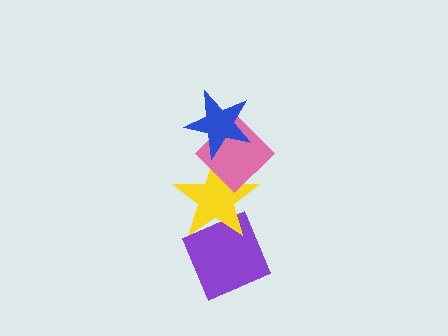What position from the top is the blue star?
The blue star is 1st from the top.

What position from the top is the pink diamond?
The pink diamond is 2nd from the top.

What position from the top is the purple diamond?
The purple diamond is 4th from the top.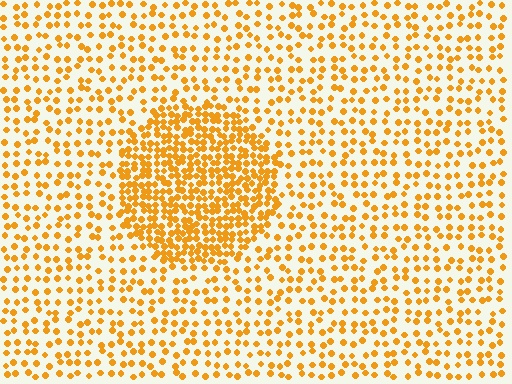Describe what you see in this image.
The image contains small orange elements arranged at two different densities. A circle-shaped region is visible where the elements are more densely packed than the surrounding area.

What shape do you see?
I see a circle.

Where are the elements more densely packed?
The elements are more densely packed inside the circle boundary.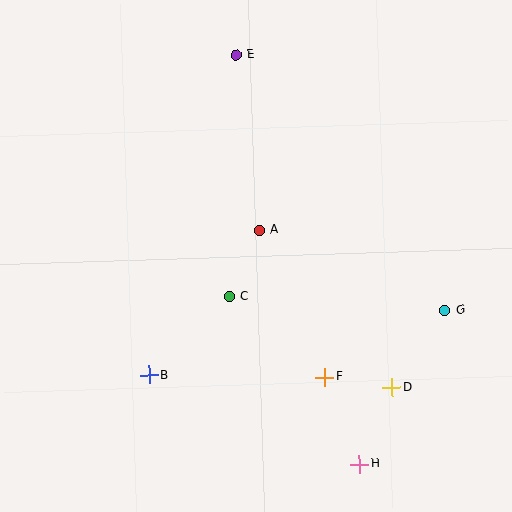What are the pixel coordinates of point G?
Point G is at (445, 310).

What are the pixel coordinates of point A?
Point A is at (259, 230).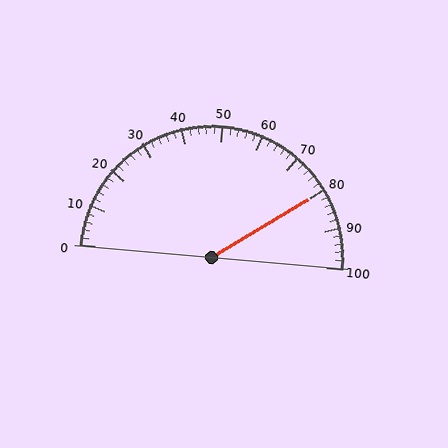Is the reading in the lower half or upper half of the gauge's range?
The reading is in the upper half of the range (0 to 100).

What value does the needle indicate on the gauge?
The needle indicates approximately 80.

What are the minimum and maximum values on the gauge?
The gauge ranges from 0 to 100.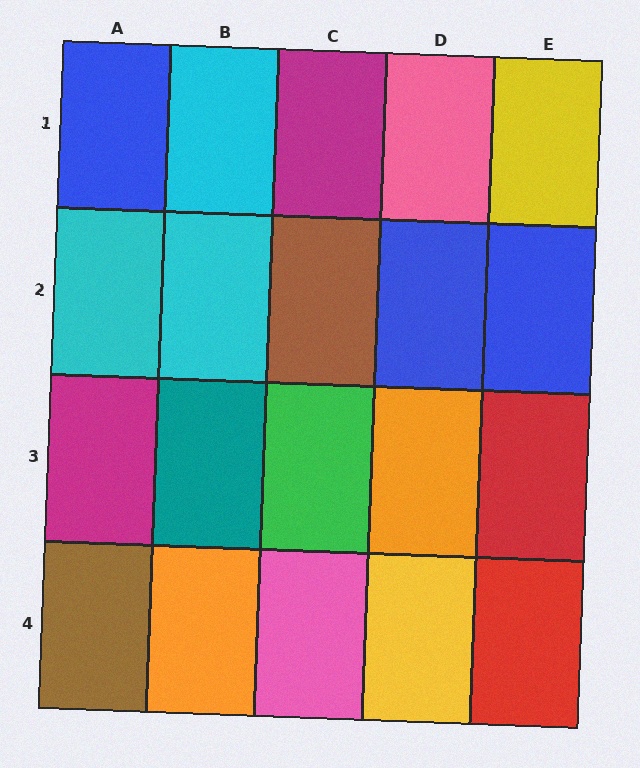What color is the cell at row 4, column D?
Yellow.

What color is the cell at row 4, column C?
Pink.